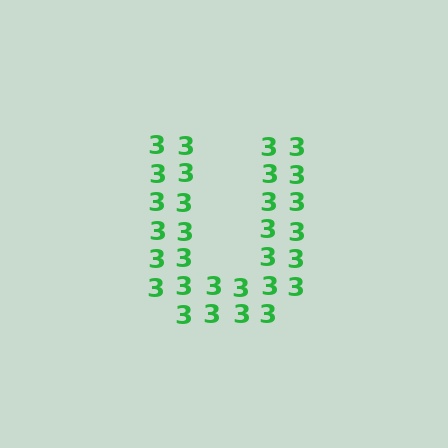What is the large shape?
The large shape is the letter U.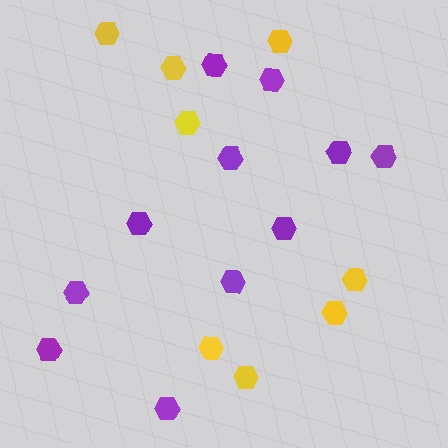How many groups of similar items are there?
There are 2 groups: one group of purple hexagons (11) and one group of yellow hexagons (8).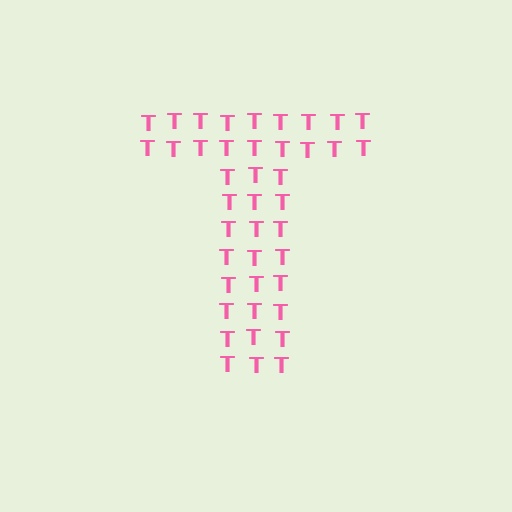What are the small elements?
The small elements are letter T's.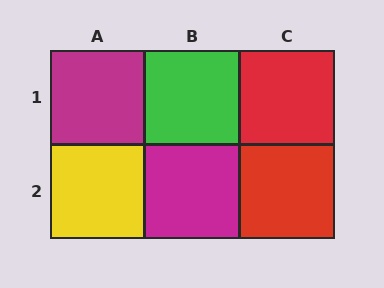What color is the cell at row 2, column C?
Red.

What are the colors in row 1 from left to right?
Magenta, green, red.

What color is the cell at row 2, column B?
Magenta.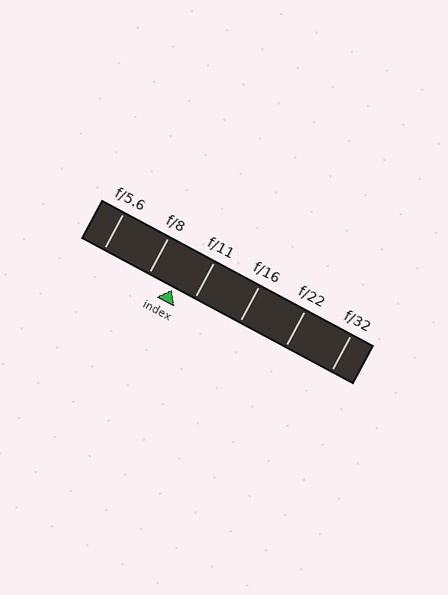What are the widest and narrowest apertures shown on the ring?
The widest aperture shown is f/5.6 and the narrowest is f/32.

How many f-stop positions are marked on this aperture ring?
There are 6 f-stop positions marked.